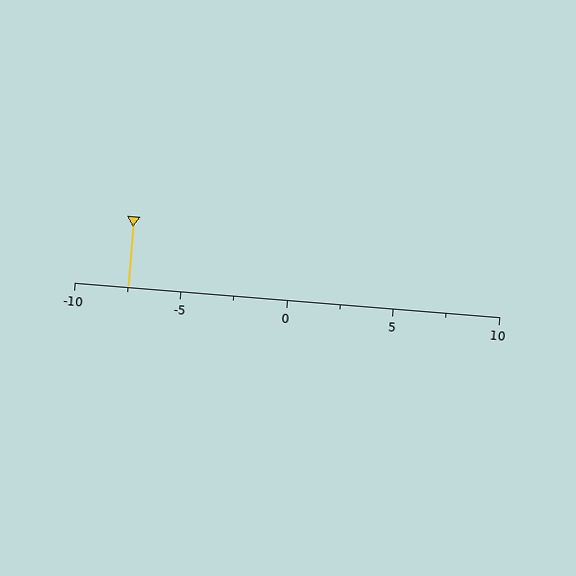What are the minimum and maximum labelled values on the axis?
The axis runs from -10 to 10.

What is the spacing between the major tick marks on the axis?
The major ticks are spaced 5 apart.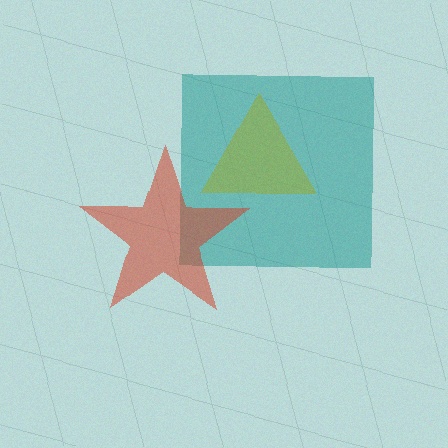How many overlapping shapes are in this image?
There are 3 overlapping shapes in the image.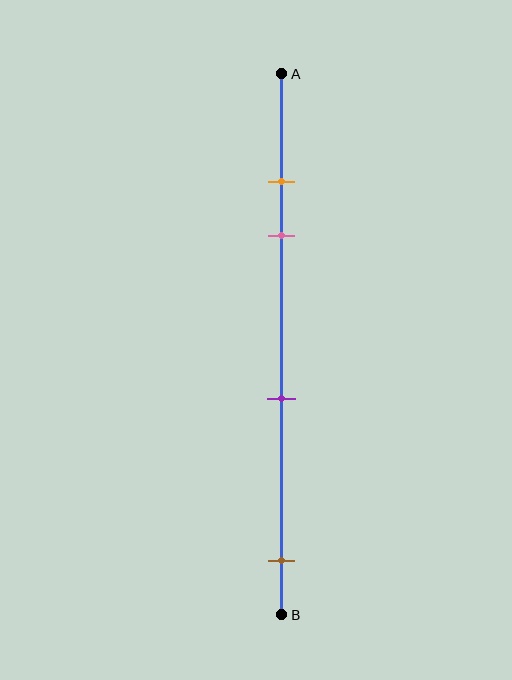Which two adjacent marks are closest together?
The orange and pink marks are the closest adjacent pair.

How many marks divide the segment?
There are 4 marks dividing the segment.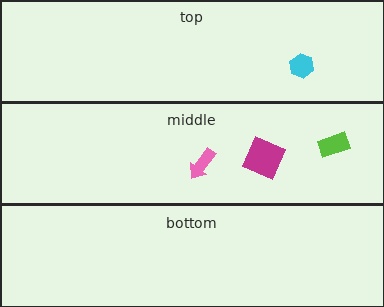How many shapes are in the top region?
1.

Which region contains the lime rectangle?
The middle region.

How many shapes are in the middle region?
3.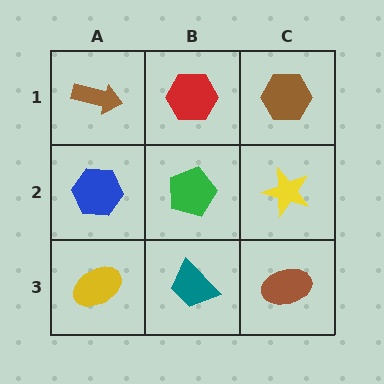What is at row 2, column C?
A yellow star.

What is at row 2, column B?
A green pentagon.